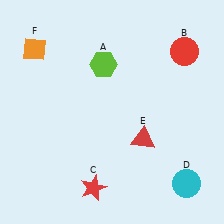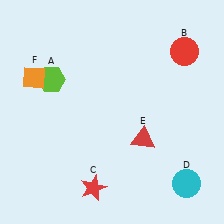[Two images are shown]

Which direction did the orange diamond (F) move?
The orange diamond (F) moved down.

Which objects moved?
The objects that moved are: the lime hexagon (A), the orange diamond (F).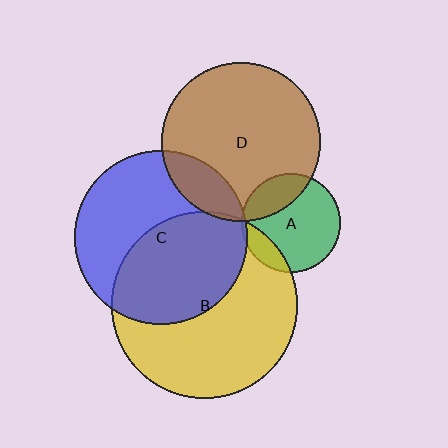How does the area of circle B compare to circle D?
Approximately 1.4 times.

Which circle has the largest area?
Circle B (yellow).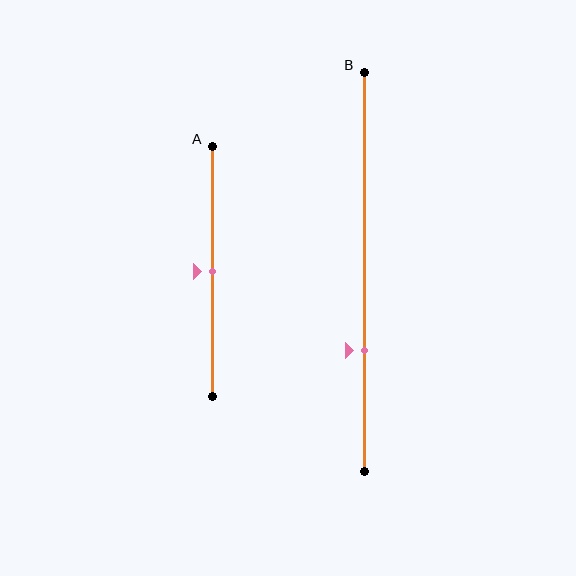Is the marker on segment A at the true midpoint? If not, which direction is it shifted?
Yes, the marker on segment A is at the true midpoint.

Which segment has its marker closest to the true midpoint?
Segment A has its marker closest to the true midpoint.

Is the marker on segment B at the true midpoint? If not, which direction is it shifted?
No, the marker on segment B is shifted downward by about 20% of the segment length.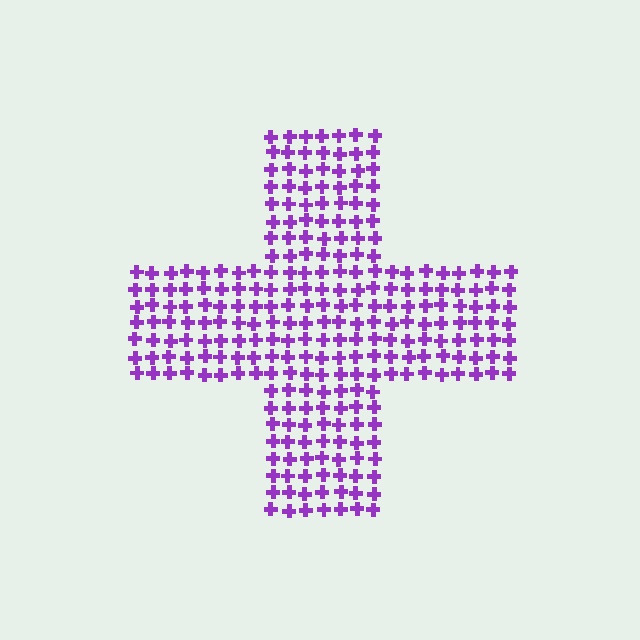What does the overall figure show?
The overall figure shows a cross.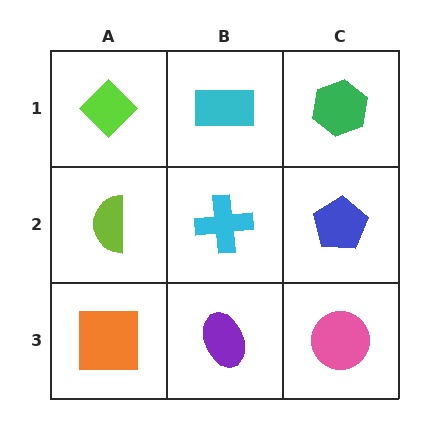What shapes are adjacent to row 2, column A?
A lime diamond (row 1, column A), an orange square (row 3, column A), a cyan cross (row 2, column B).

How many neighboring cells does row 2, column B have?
4.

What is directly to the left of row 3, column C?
A purple ellipse.